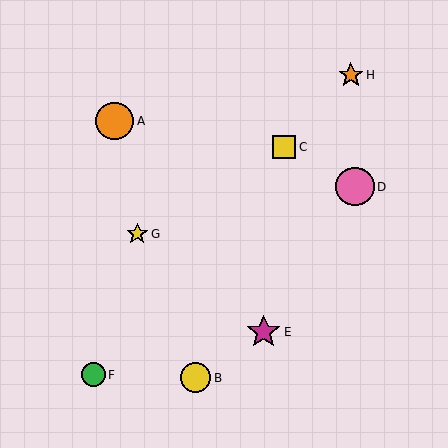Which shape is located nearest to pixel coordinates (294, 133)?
The yellow square (labeled C) at (284, 147) is nearest to that location.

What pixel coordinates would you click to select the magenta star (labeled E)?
Click at (264, 332) to select the magenta star E.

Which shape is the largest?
The pink circle (labeled D) is the largest.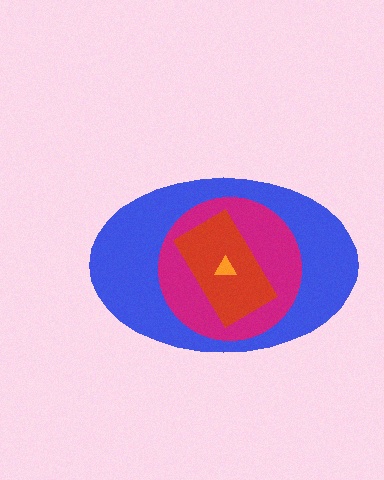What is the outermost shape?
The blue ellipse.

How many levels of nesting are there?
4.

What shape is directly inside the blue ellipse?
The magenta circle.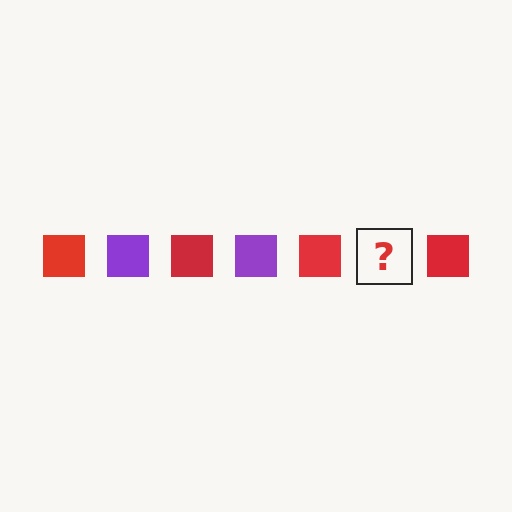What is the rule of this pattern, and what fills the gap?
The rule is that the pattern cycles through red, purple squares. The gap should be filled with a purple square.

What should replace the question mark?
The question mark should be replaced with a purple square.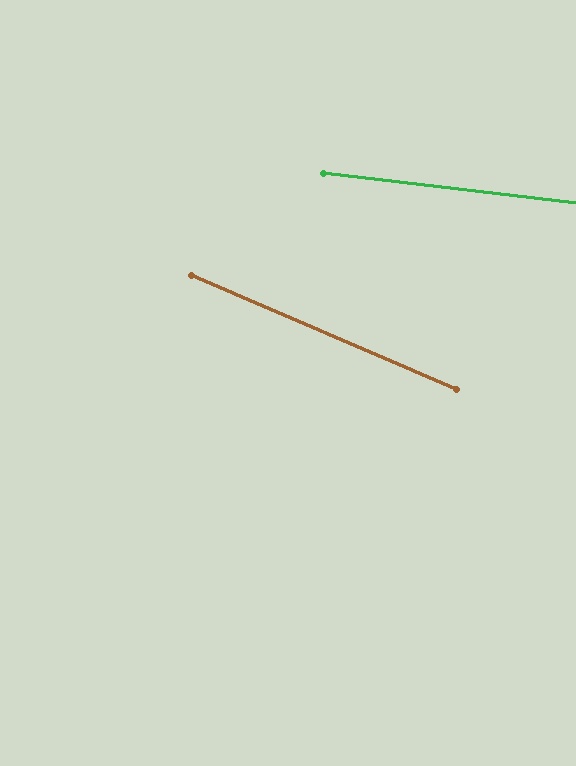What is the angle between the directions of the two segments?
Approximately 16 degrees.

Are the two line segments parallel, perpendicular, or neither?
Neither parallel nor perpendicular — they differ by about 16°.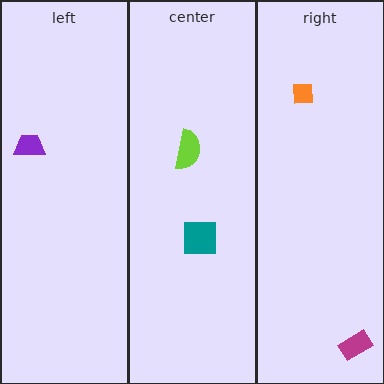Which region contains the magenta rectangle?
The right region.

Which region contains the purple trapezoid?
The left region.